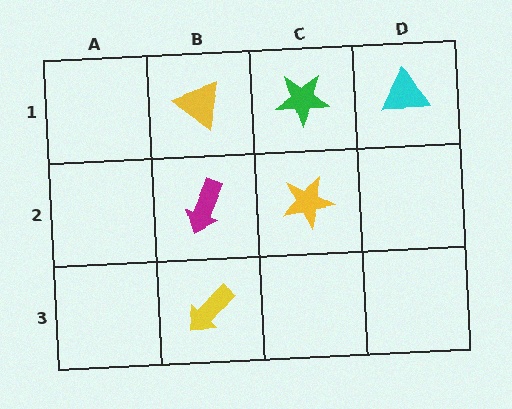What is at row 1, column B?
A yellow triangle.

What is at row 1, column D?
A cyan triangle.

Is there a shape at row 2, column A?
No, that cell is empty.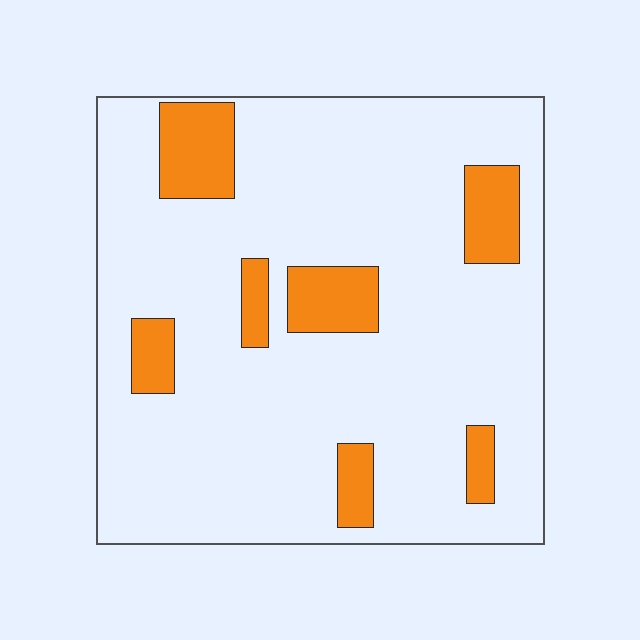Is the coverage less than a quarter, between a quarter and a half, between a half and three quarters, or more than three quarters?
Less than a quarter.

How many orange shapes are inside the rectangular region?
7.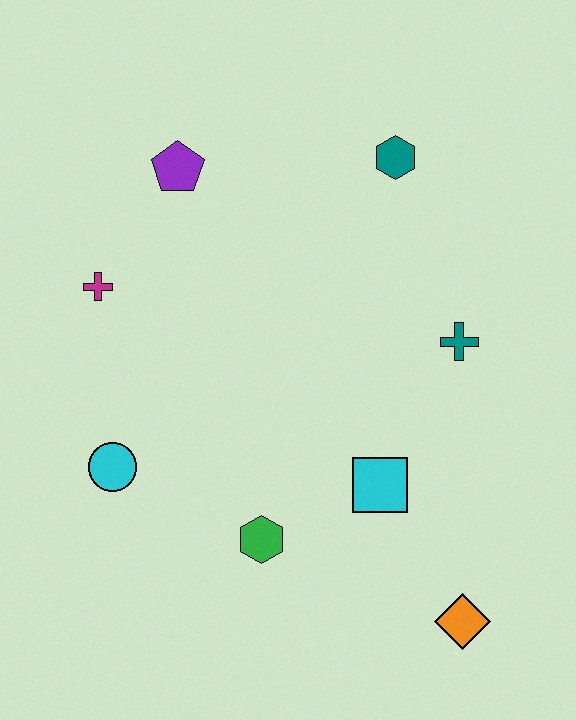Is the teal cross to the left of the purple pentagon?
No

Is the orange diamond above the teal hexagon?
No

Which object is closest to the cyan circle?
The green hexagon is closest to the cyan circle.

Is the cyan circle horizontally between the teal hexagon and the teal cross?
No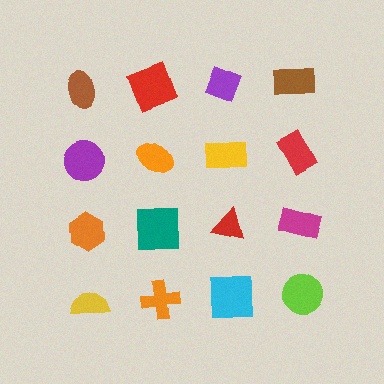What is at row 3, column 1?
An orange hexagon.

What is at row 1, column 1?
A brown ellipse.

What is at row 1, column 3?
A purple diamond.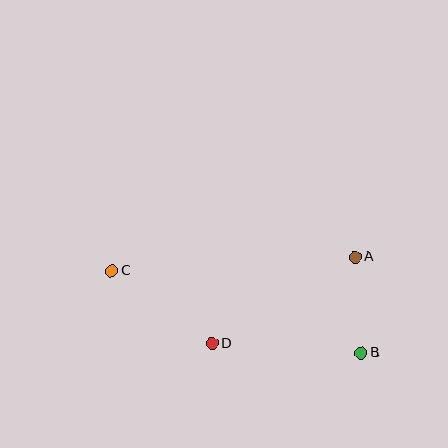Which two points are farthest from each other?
Points B and C are farthest from each other.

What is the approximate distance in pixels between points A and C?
The distance between A and C is approximately 243 pixels.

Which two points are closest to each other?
Points A and B are closest to each other.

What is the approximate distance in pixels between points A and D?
The distance between A and D is approximately 167 pixels.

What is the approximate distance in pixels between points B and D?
The distance between B and D is approximately 150 pixels.